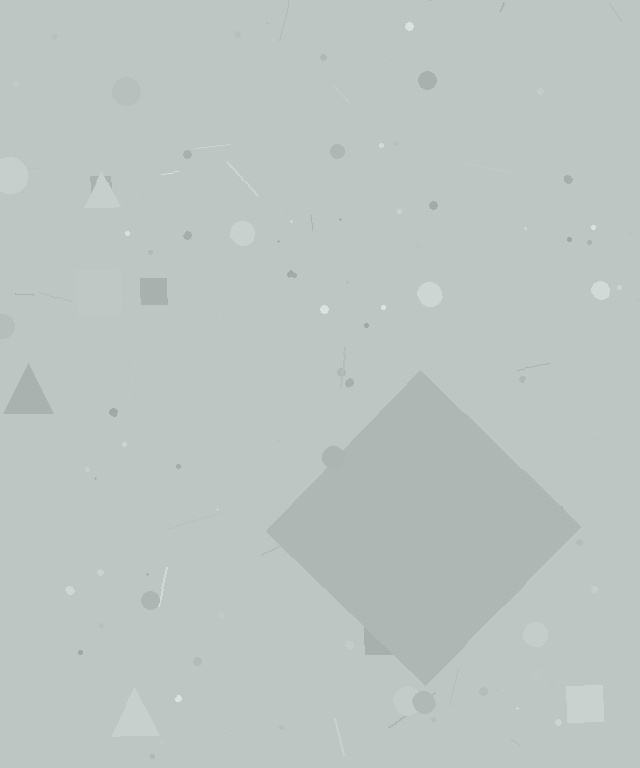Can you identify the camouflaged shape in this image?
The camouflaged shape is a diamond.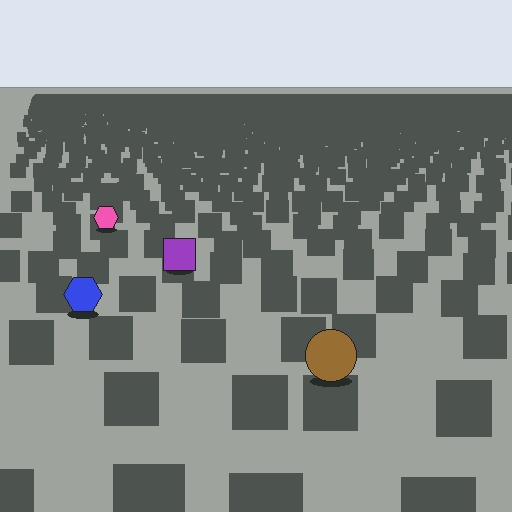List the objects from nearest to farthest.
From nearest to farthest: the brown circle, the blue hexagon, the purple square, the pink hexagon.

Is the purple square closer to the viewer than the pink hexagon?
Yes. The purple square is closer — you can tell from the texture gradient: the ground texture is coarser near it.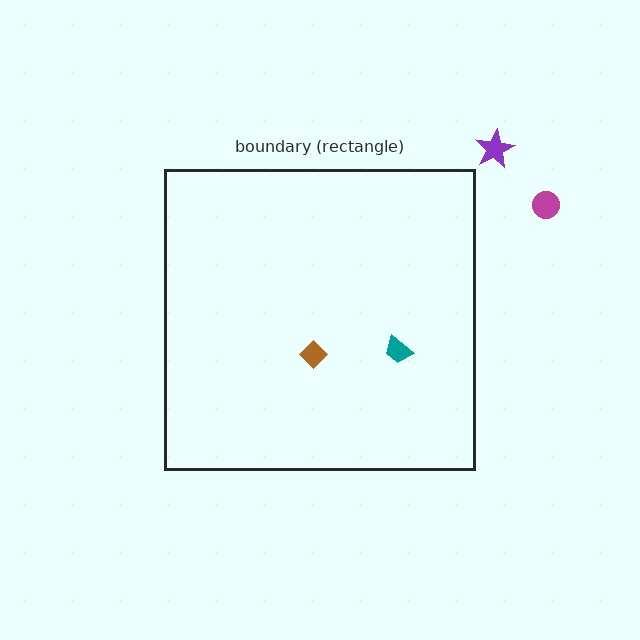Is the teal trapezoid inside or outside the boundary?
Inside.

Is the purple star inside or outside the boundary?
Outside.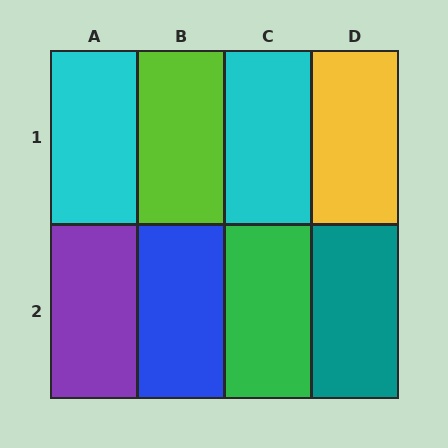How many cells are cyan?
2 cells are cyan.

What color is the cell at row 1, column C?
Cyan.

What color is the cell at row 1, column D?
Yellow.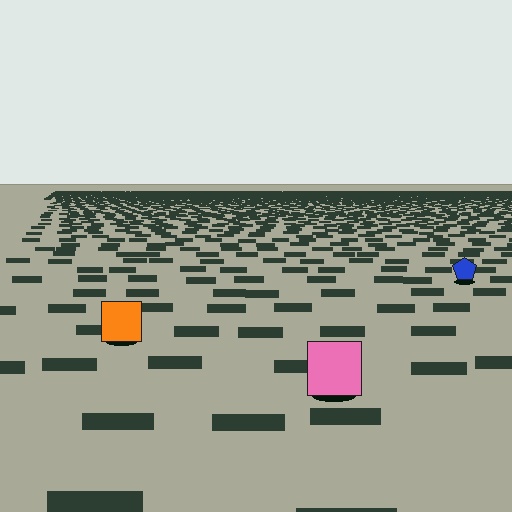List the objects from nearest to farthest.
From nearest to farthest: the pink square, the orange square, the blue pentagon.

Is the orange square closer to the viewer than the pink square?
No. The pink square is closer — you can tell from the texture gradient: the ground texture is coarser near it.